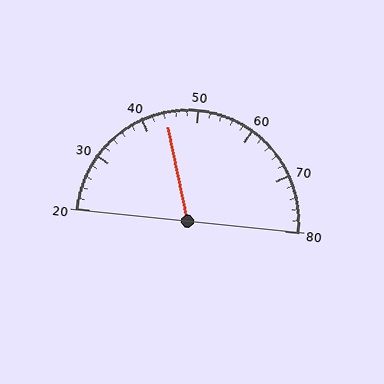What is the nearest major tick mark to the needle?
The nearest major tick mark is 40.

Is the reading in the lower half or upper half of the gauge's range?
The reading is in the lower half of the range (20 to 80).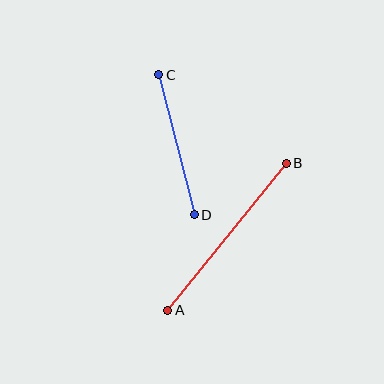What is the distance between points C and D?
The distance is approximately 144 pixels.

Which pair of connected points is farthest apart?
Points A and B are farthest apart.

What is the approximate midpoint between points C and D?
The midpoint is at approximately (177, 145) pixels.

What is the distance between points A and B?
The distance is approximately 189 pixels.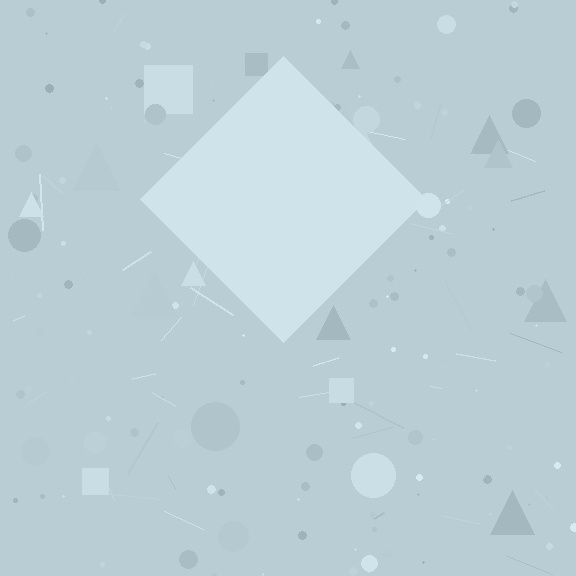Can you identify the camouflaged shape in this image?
The camouflaged shape is a diamond.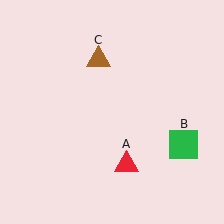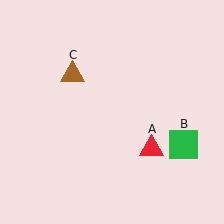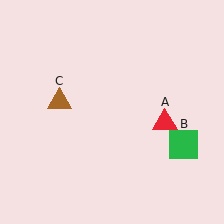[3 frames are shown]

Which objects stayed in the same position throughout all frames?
Green square (object B) remained stationary.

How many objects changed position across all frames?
2 objects changed position: red triangle (object A), brown triangle (object C).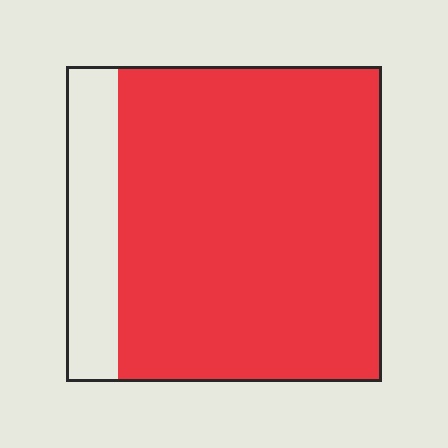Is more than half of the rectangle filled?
Yes.